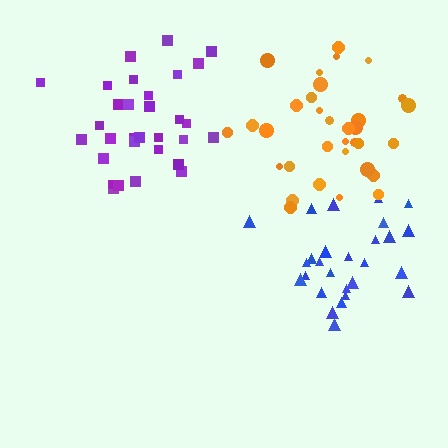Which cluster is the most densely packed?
Blue.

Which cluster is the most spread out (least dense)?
Purple.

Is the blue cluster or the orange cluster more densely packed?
Blue.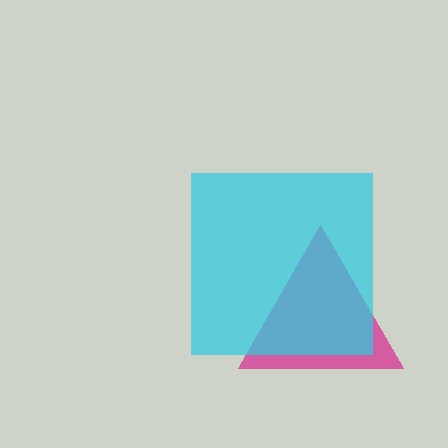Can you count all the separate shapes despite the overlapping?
Yes, there are 2 separate shapes.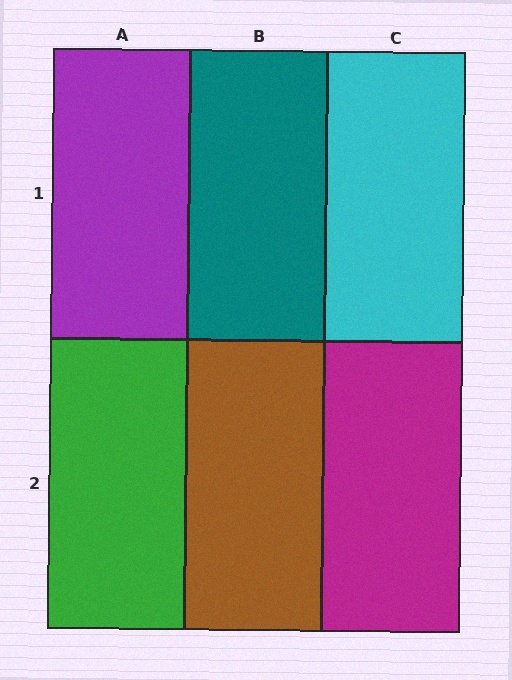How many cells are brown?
1 cell is brown.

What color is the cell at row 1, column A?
Purple.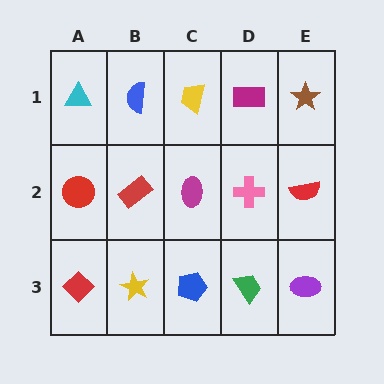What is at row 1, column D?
A magenta rectangle.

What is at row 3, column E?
A purple ellipse.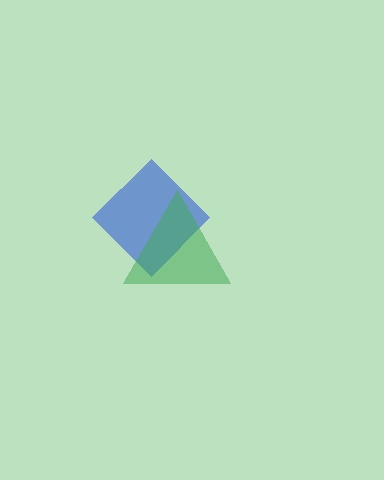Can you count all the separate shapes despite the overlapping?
Yes, there are 2 separate shapes.